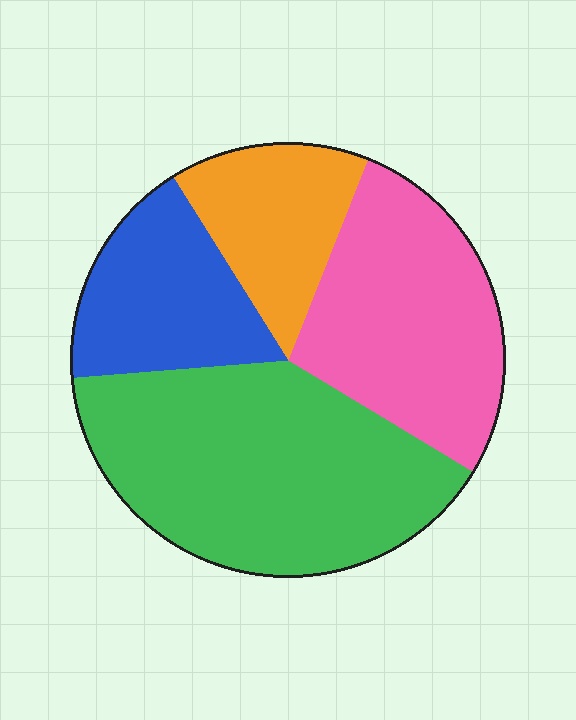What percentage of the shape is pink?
Pink covers roughly 30% of the shape.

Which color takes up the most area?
Green, at roughly 40%.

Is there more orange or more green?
Green.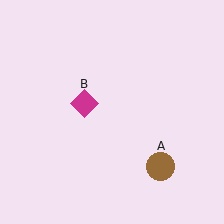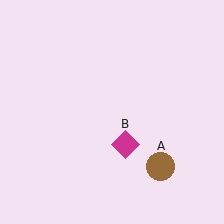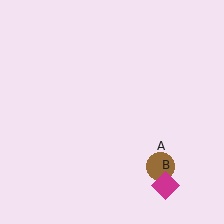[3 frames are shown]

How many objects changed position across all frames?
1 object changed position: magenta diamond (object B).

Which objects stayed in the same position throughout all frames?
Brown circle (object A) remained stationary.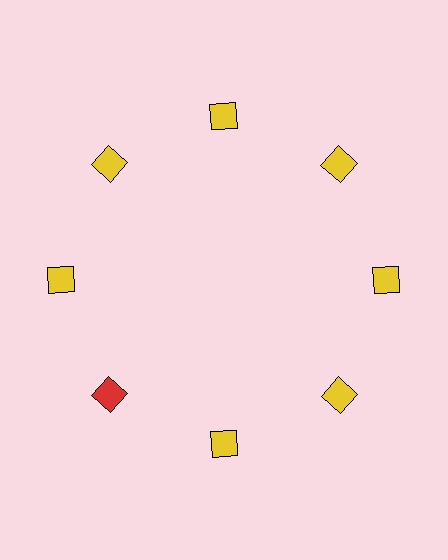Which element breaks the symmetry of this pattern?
The red square at roughly the 8 o'clock position breaks the symmetry. All other shapes are yellow squares.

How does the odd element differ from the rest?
It has a different color: red instead of yellow.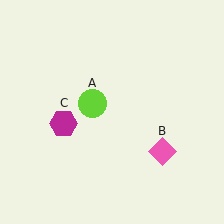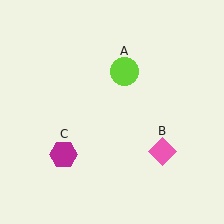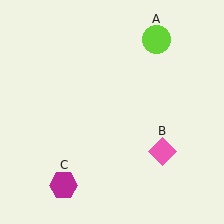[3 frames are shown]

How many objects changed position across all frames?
2 objects changed position: lime circle (object A), magenta hexagon (object C).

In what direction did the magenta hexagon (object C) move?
The magenta hexagon (object C) moved down.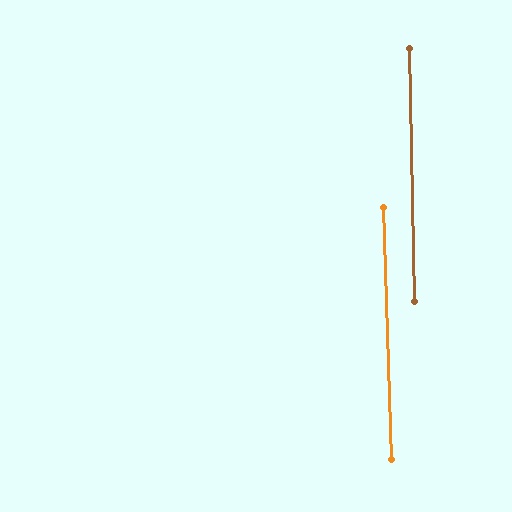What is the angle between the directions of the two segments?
Approximately 1 degree.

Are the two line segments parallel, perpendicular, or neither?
Parallel — their directions differ by only 0.6°.